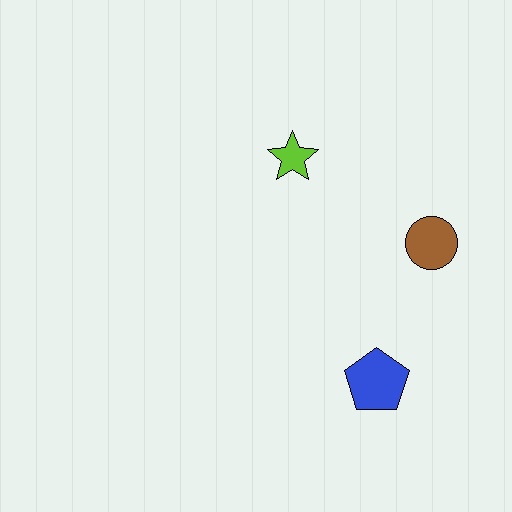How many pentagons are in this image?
There is 1 pentagon.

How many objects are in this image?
There are 3 objects.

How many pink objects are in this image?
There are no pink objects.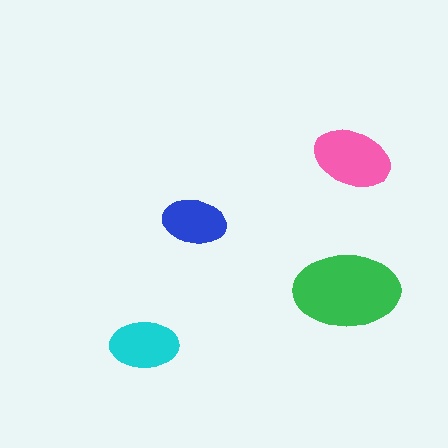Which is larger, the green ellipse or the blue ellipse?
The green one.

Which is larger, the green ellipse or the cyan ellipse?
The green one.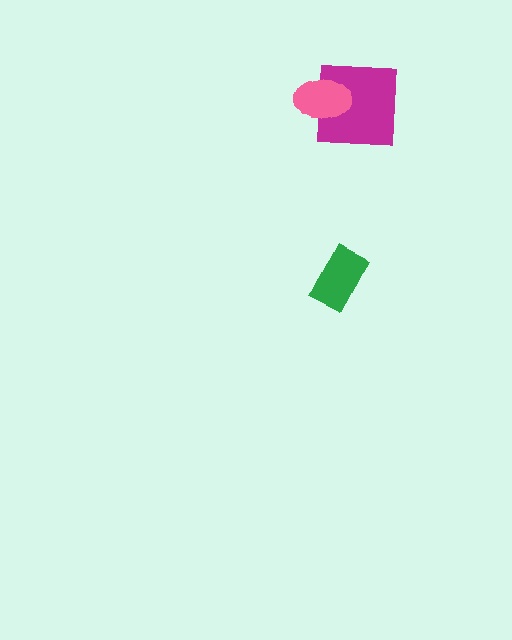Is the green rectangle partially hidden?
No, no other shape covers it.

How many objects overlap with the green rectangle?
0 objects overlap with the green rectangle.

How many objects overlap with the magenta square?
1 object overlaps with the magenta square.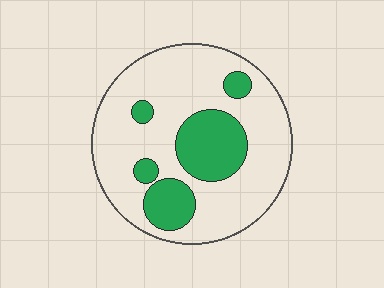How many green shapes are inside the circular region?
5.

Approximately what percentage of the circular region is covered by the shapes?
Approximately 25%.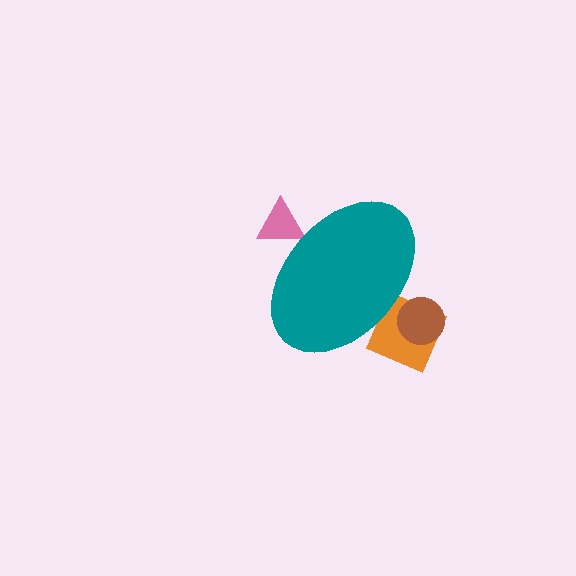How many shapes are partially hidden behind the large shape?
3 shapes are partially hidden.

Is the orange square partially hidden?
Yes, the orange square is partially hidden behind the teal ellipse.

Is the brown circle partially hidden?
Yes, the brown circle is partially hidden behind the teal ellipse.